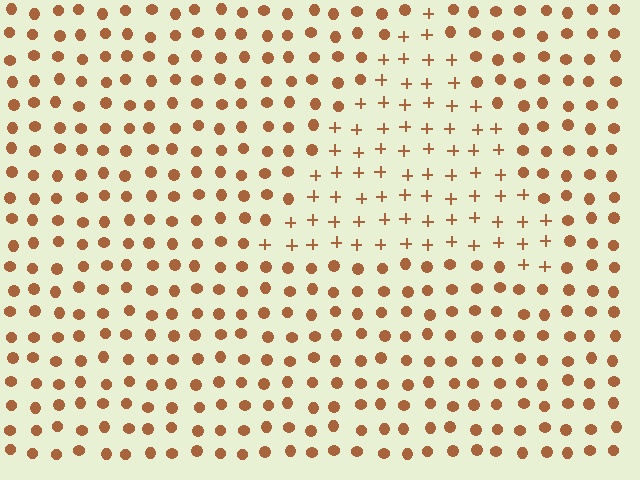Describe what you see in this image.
The image is filled with small brown elements arranged in a uniform grid. A triangle-shaped region contains plus signs, while the surrounding area contains circles. The boundary is defined purely by the change in element shape.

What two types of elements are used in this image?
The image uses plus signs inside the triangle region and circles outside it.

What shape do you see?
I see a triangle.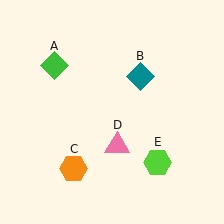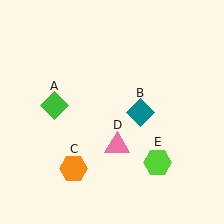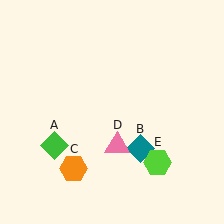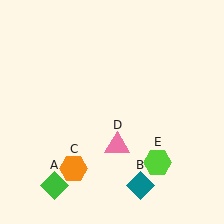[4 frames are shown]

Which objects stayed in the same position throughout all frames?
Orange hexagon (object C) and pink triangle (object D) and lime hexagon (object E) remained stationary.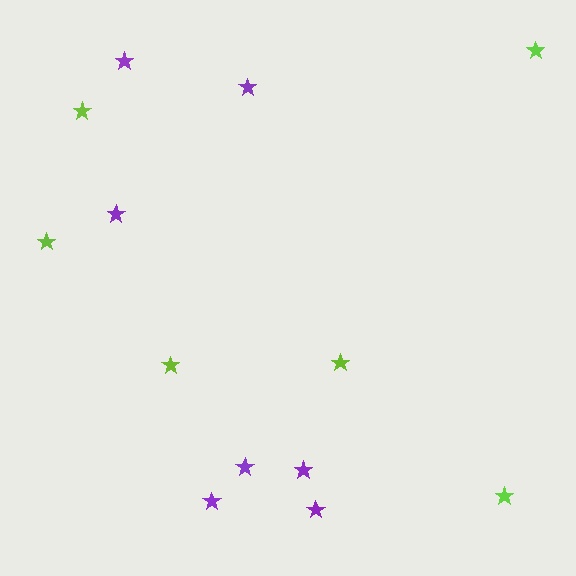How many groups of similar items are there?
There are 2 groups: one group of lime stars (6) and one group of purple stars (7).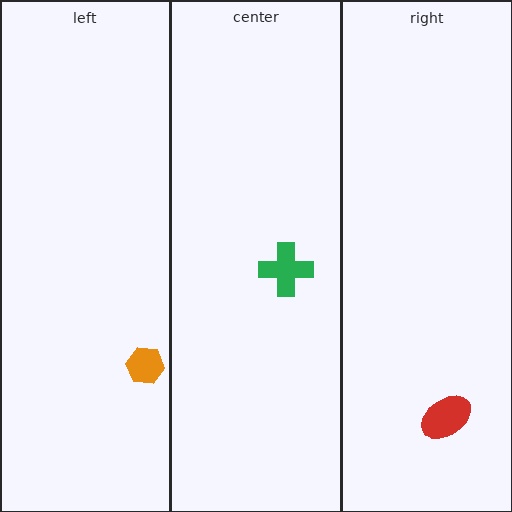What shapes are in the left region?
The orange hexagon.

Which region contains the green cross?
The center region.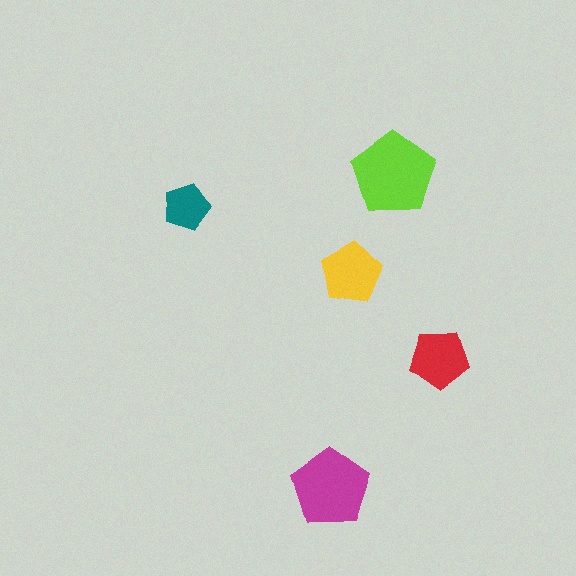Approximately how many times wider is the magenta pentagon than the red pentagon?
About 1.5 times wider.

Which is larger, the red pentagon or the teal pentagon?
The red one.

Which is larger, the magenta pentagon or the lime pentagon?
The lime one.